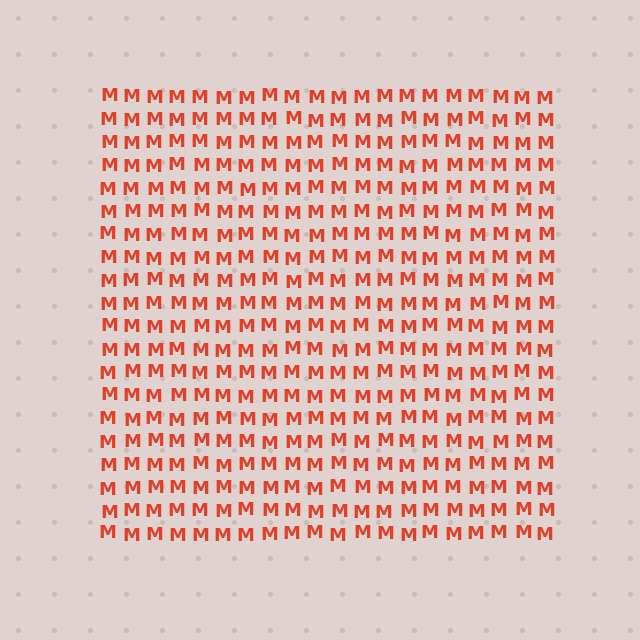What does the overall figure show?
The overall figure shows a square.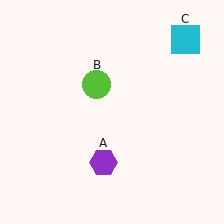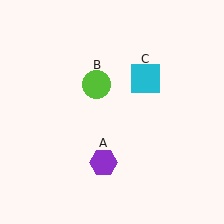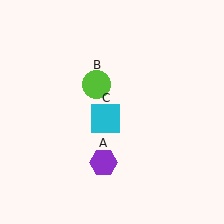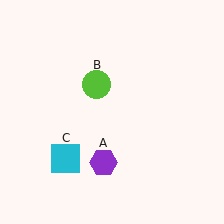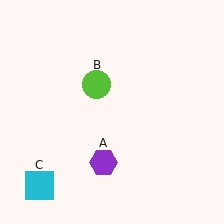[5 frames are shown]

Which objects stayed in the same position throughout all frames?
Purple hexagon (object A) and lime circle (object B) remained stationary.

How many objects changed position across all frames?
1 object changed position: cyan square (object C).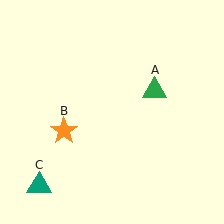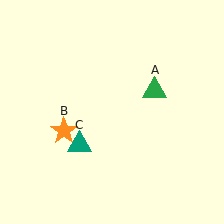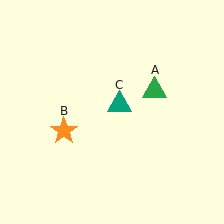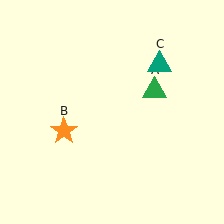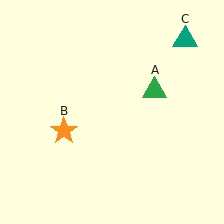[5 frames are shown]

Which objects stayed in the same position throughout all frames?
Green triangle (object A) and orange star (object B) remained stationary.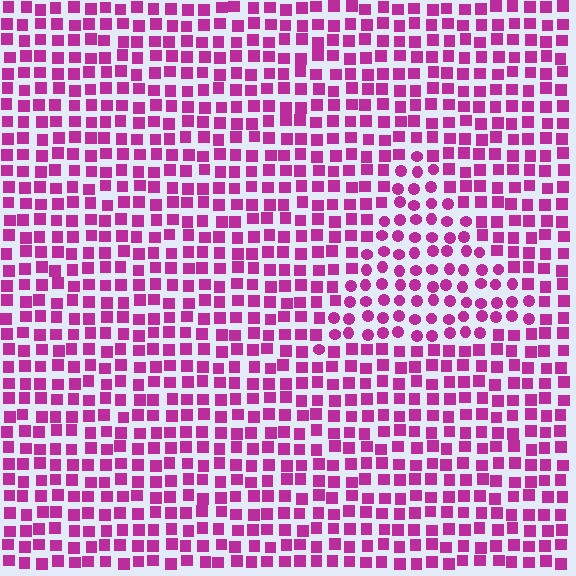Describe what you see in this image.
The image is filled with small magenta elements arranged in a uniform grid. A triangle-shaped region contains circles, while the surrounding area contains squares. The boundary is defined purely by the change in element shape.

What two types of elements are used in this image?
The image uses circles inside the triangle region and squares outside it.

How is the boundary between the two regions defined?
The boundary is defined by a change in element shape: circles inside vs. squares outside. All elements share the same color and spacing.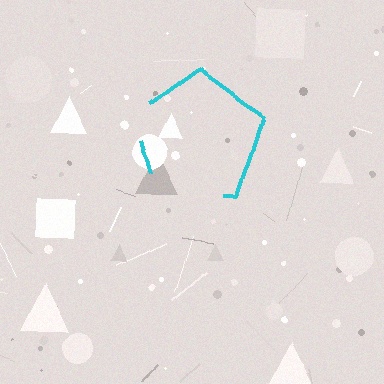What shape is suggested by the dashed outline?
The dashed outline suggests a pentagon.